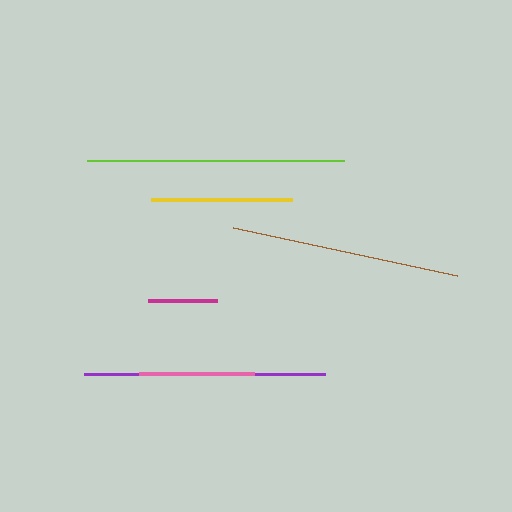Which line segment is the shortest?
The magenta line is the shortest at approximately 69 pixels.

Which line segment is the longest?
The lime line is the longest at approximately 257 pixels.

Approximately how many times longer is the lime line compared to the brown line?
The lime line is approximately 1.1 times the length of the brown line.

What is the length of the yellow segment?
The yellow segment is approximately 142 pixels long.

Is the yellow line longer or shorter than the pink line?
The yellow line is longer than the pink line.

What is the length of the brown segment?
The brown segment is approximately 229 pixels long.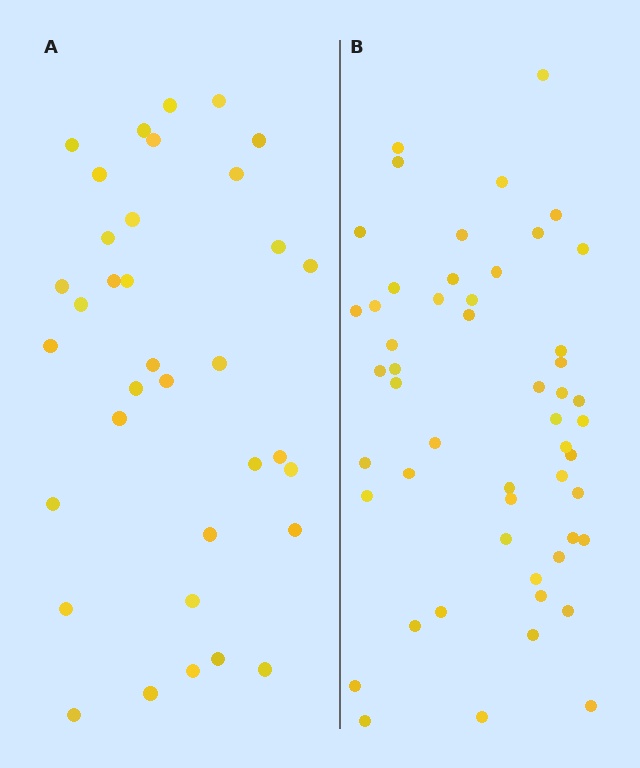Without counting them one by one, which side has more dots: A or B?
Region B (the right region) has more dots.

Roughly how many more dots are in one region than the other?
Region B has approximately 15 more dots than region A.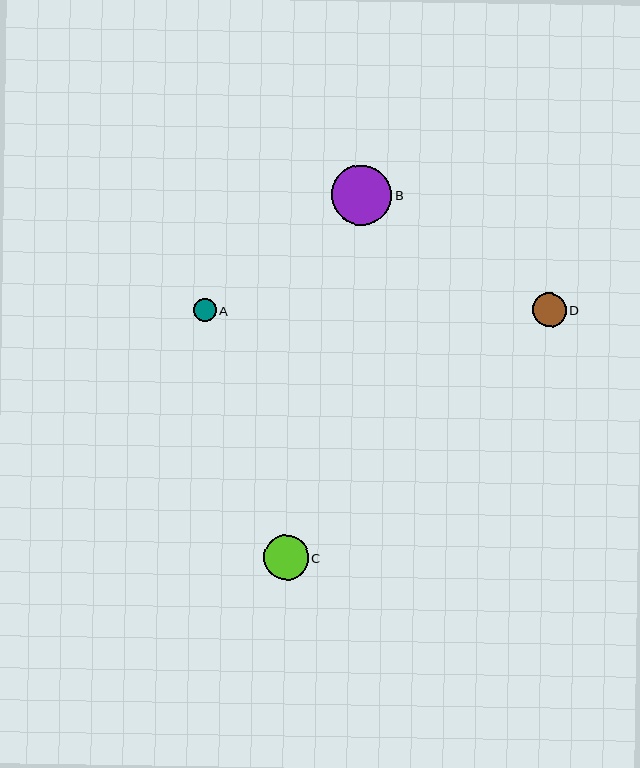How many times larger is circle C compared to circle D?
Circle C is approximately 1.3 times the size of circle D.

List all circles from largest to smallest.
From largest to smallest: B, C, D, A.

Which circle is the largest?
Circle B is the largest with a size of approximately 60 pixels.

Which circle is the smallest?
Circle A is the smallest with a size of approximately 23 pixels.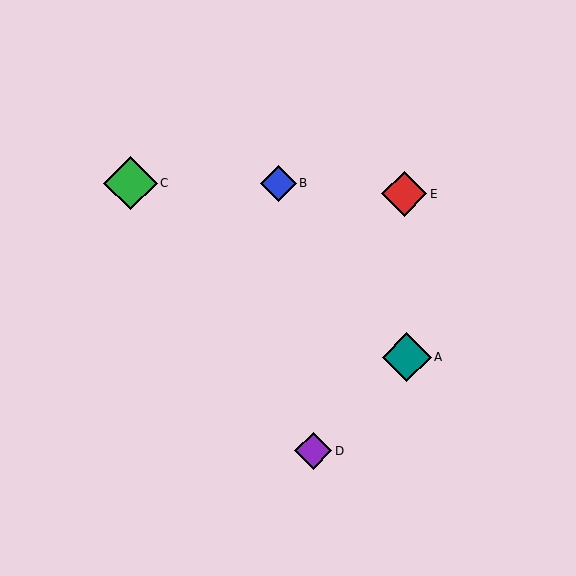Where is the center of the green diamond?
The center of the green diamond is at (131, 183).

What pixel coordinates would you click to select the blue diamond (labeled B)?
Click at (278, 183) to select the blue diamond B.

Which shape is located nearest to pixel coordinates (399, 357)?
The teal diamond (labeled A) at (407, 357) is nearest to that location.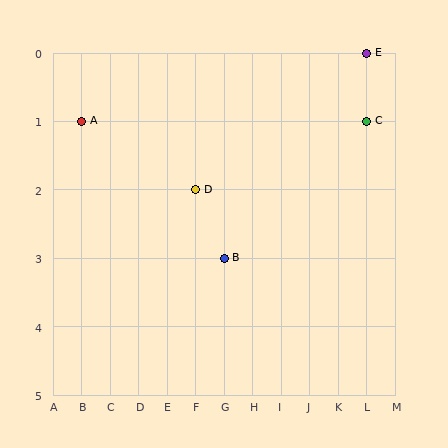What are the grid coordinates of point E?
Point E is at grid coordinates (L, 0).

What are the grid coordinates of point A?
Point A is at grid coordinates (B, 1).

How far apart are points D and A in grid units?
Points D and A are 4 columns and 1 row apart (about 4.1 grid units diagonally).